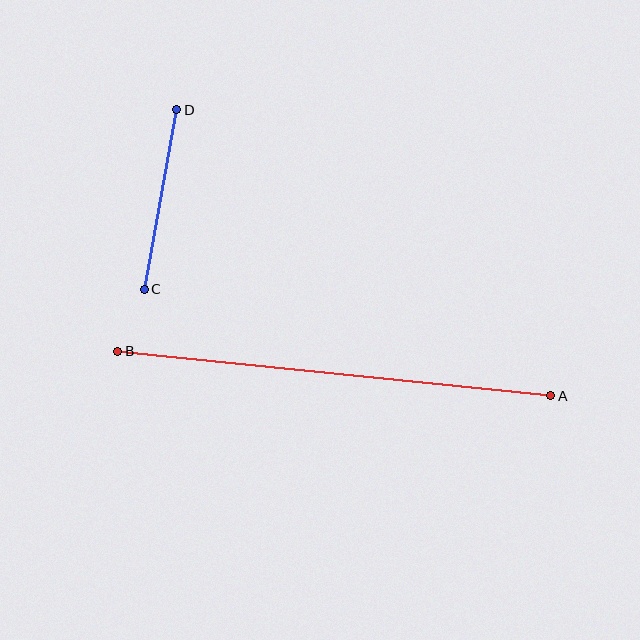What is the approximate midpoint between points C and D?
The midpoint is at approximately (161, 200) pixels.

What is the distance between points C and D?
The distance is approximately 182 pixels.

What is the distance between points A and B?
The distance is approximately 435 pixels.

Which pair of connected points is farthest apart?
Points A and B are farthest apart.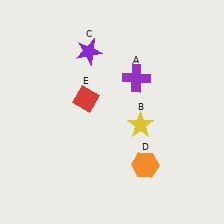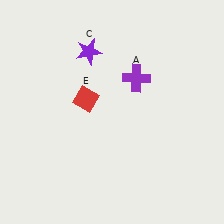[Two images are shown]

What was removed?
The yellow star (B), the orange hexagon (D) were removed in Image 2.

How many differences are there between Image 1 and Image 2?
There are 2 differences between the two images.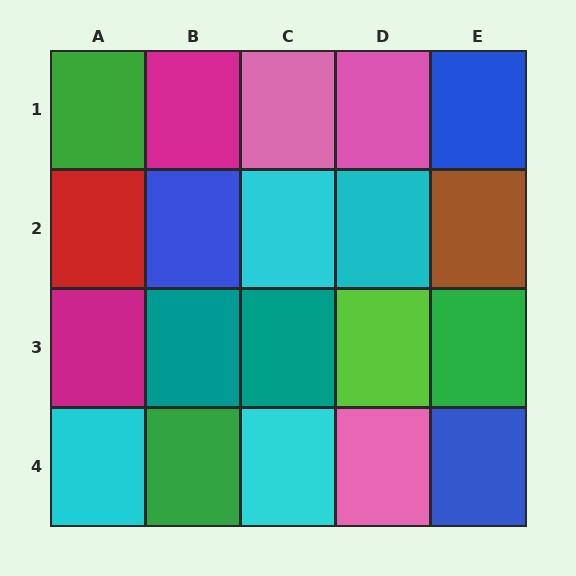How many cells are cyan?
4 cells are cyan.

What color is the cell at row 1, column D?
Pink.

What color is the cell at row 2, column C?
Cyan.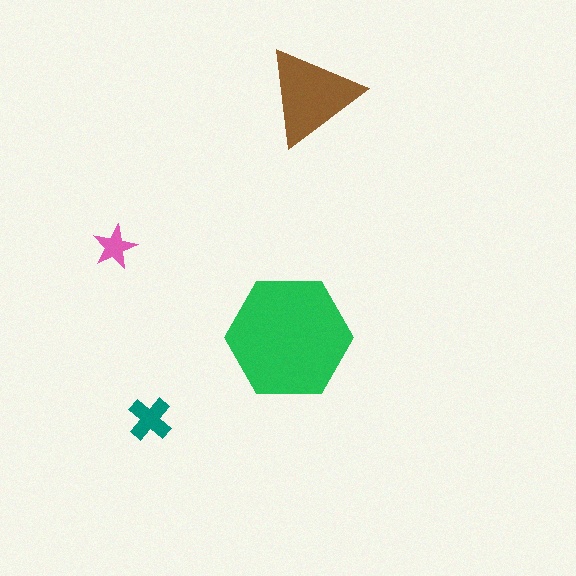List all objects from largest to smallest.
The green hexagon, the brown triangle, the teal cross, the pink star.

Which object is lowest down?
The teal cross is bottommost.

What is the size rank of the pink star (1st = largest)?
4th.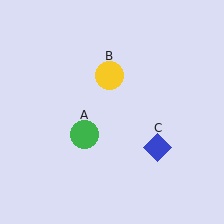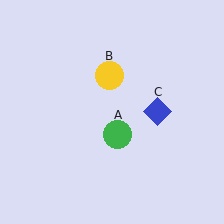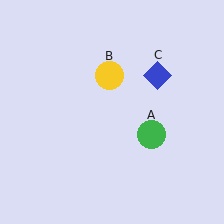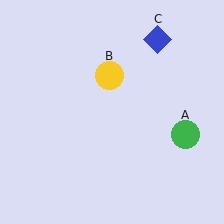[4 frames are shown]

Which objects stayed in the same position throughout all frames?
Yellow circle (object B) remained stationary.